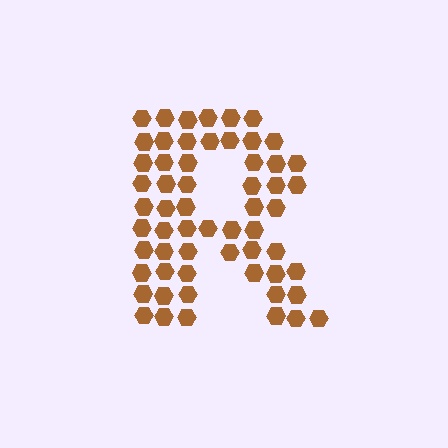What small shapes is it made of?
It is made of small hexagons.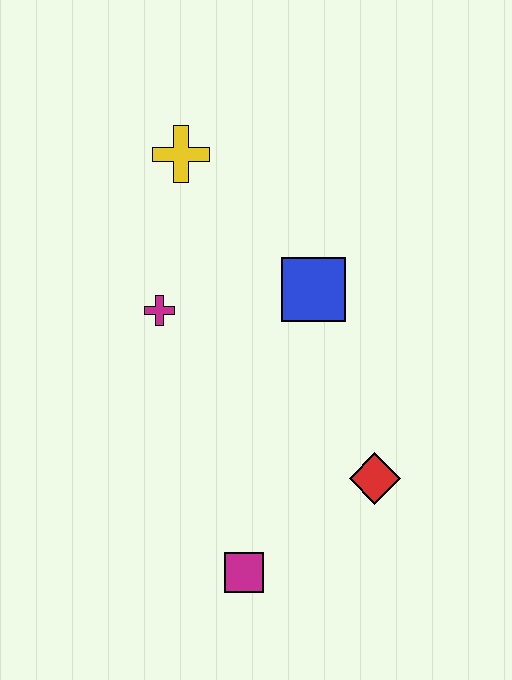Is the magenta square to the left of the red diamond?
Yes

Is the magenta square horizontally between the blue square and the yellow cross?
Yes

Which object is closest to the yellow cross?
The magenta cross is closest to the yellow cross.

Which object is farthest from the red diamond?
The yellow cross is farthest from the red diamond.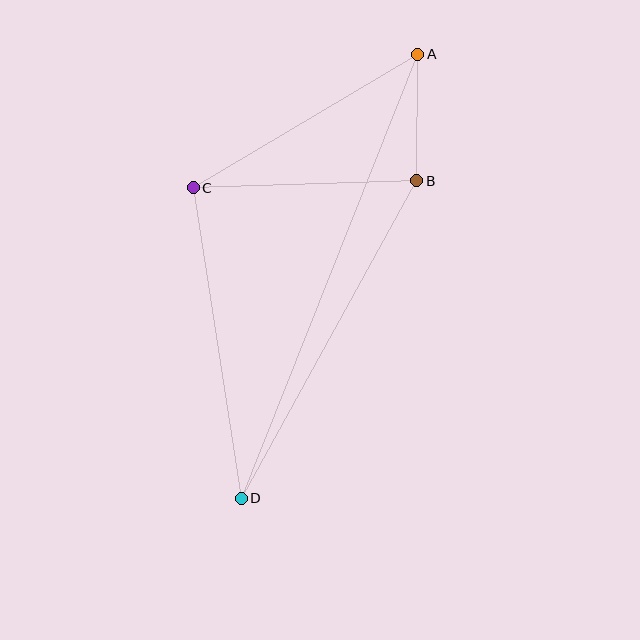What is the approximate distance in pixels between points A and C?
The distance between A and C is approximately 261 pixels.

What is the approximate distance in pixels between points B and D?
The distance between B and D is approximately 363 pixels.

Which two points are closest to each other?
Points A and B are closest to each other.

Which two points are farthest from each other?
Points A and D are farthest from each other.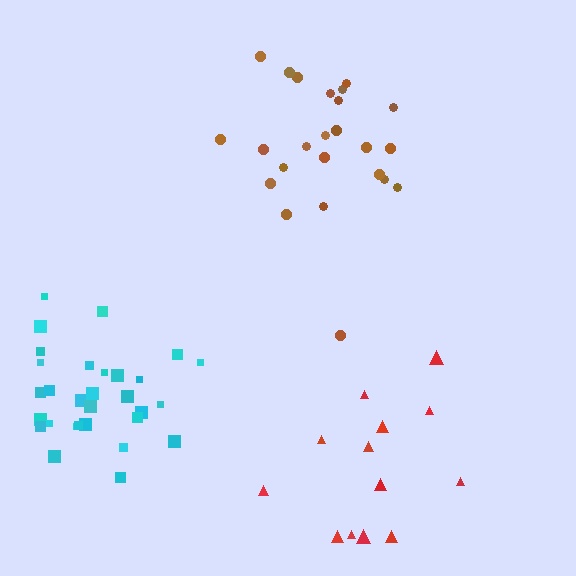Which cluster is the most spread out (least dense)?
Red.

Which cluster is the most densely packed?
Cyan.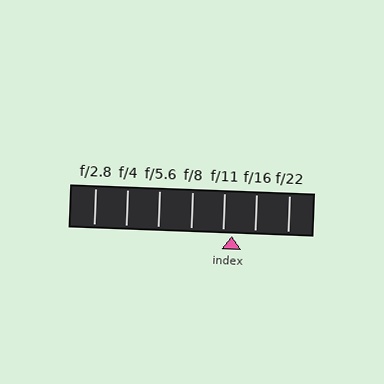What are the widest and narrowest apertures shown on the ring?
The widest aperture shown is f/2.8 and the narrowest is f/22.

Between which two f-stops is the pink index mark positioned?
The index mark is between f/11 and f/16.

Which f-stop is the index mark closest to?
The index mark is closest to f/11.